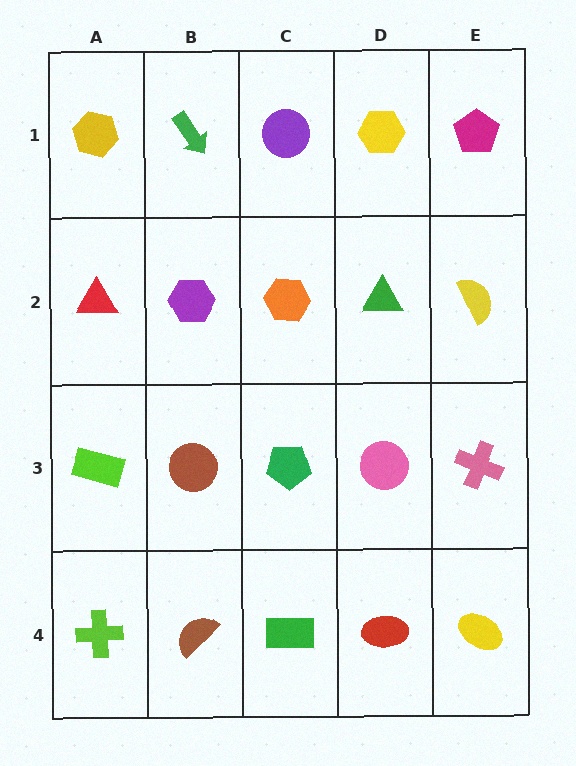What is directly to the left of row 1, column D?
A purple circle.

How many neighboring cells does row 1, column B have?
3.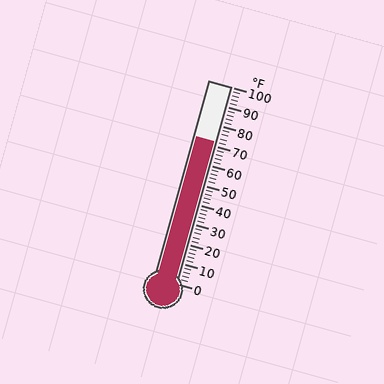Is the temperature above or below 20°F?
The temperature is above 20°F.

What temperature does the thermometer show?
The thermometer shows approximately 72°F.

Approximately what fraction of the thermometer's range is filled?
The thermometer is filled to approximately 70% of its range.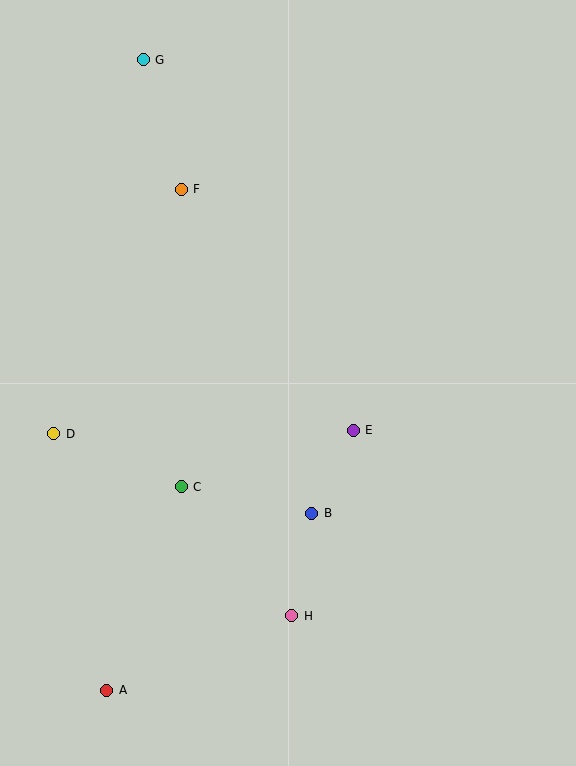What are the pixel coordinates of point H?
Point H is at (292, 616).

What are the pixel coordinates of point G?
Point G is at (143, 60).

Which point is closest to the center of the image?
Point E at (353, 430) is closest to the center.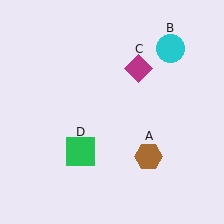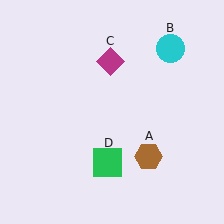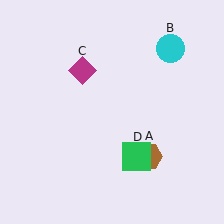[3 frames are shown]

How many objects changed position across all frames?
2 objects changed position: magenta diamond (object C), green square (object D).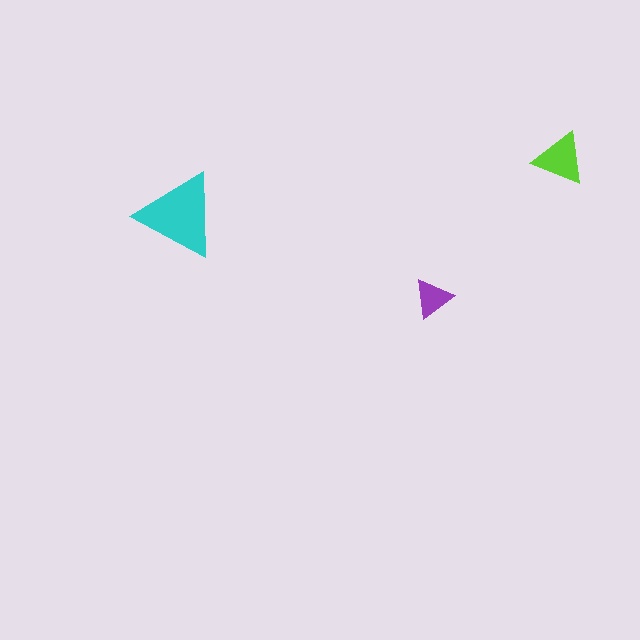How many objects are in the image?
There are 3 objects in the image.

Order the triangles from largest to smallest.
the cyan one, the lime one, the purple one.